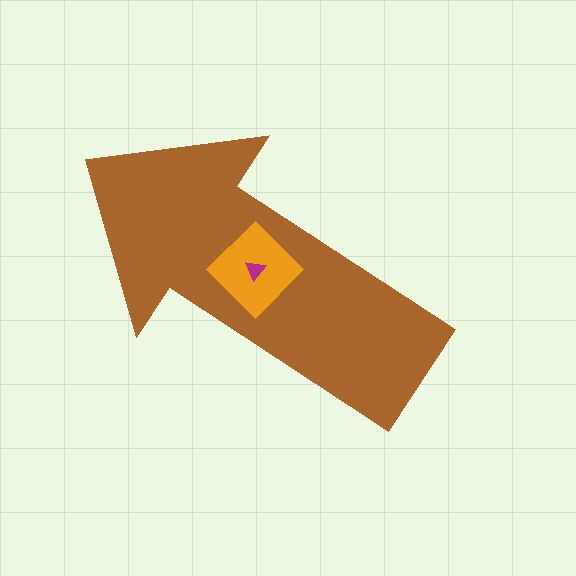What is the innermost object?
The magenta triangle.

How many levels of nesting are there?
3.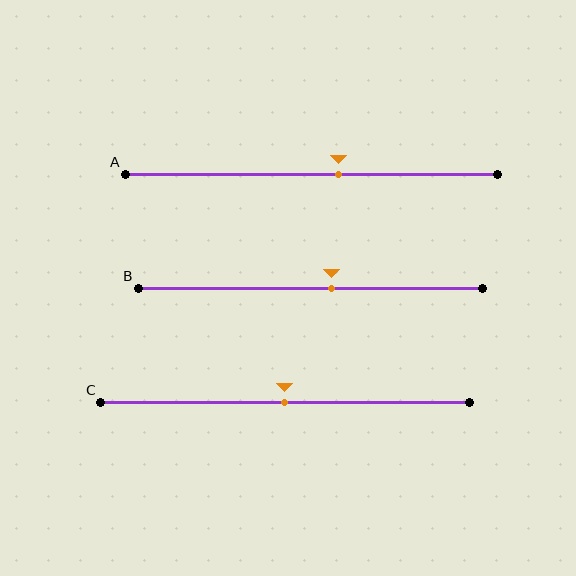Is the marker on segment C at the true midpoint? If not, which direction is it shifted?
Yes, the marker on segment C is at the true midpoint.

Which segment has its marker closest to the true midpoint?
Segment C has its marker closest to the true midpoint.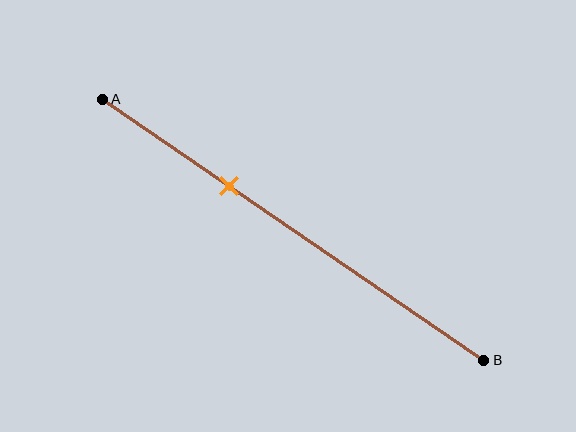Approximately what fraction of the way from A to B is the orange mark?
The orange mark is approximately 35% of the way from A to B.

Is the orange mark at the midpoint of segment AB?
No, the mark is at about 35% from A, not at the 50% midpoint.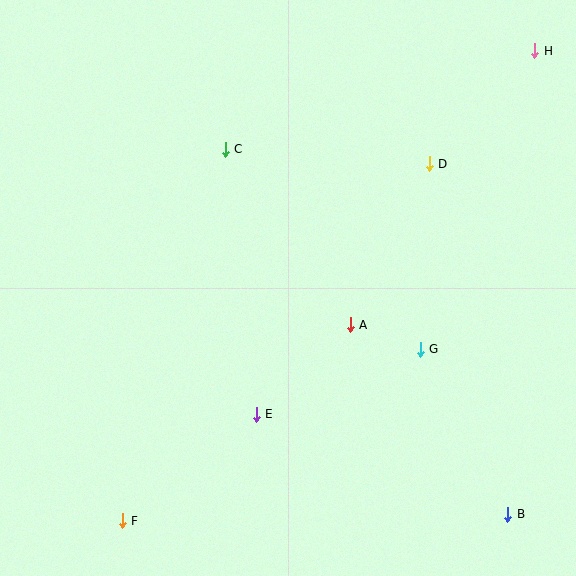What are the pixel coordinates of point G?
Point G is at (420, 349).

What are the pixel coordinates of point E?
Point E is at (256, 414).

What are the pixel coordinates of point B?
Point B is at (507, 514).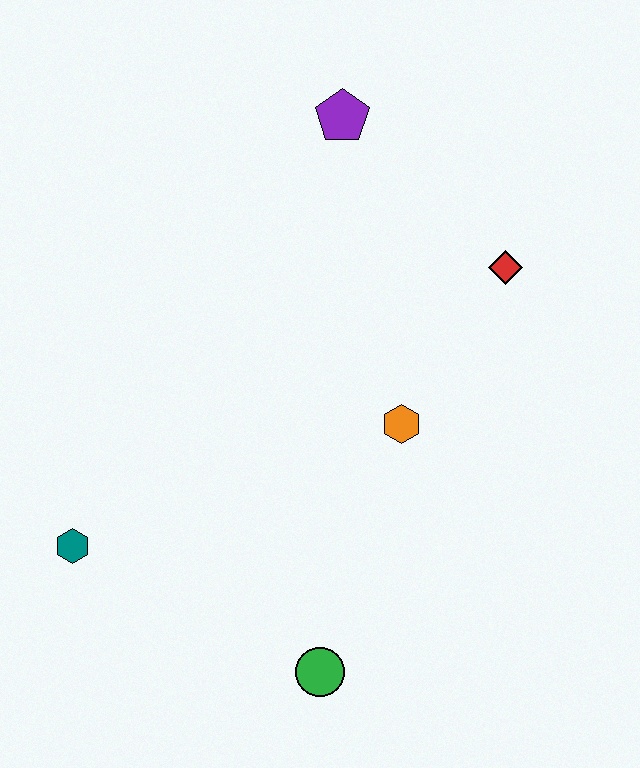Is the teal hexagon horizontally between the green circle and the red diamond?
No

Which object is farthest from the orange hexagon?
The teal hexagon is farthest from the orange hexagon.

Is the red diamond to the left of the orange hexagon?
No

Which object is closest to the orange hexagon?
The red diamond is closest to the orange hexagon.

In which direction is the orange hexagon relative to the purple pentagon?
The orange hexagon is below the purple pentagon.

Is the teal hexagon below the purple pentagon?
Yes